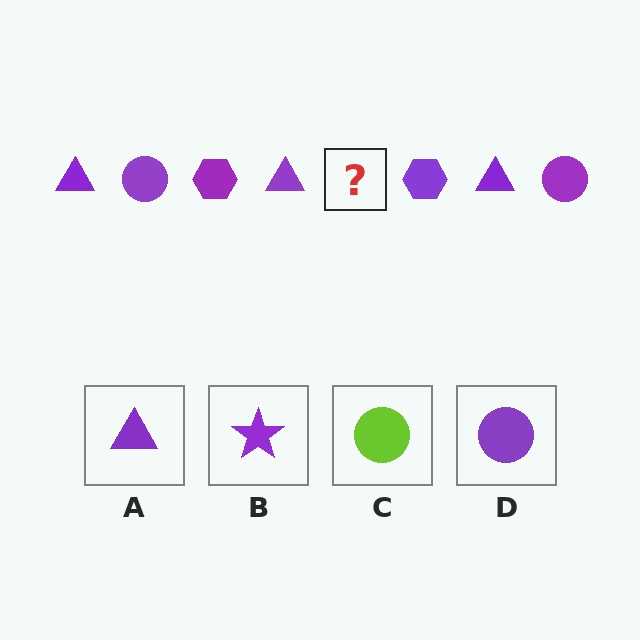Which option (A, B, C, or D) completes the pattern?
D.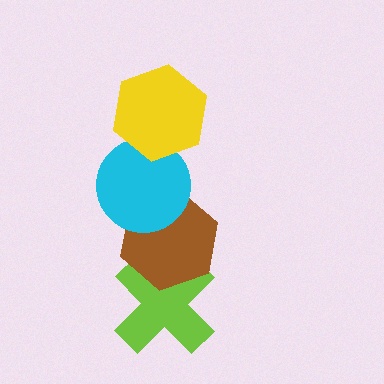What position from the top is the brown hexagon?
The brown hexagon is 3rd from the top.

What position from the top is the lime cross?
The lime cross is 4th from the top.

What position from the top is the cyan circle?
The cyan circle is 2nd from the top.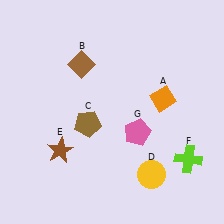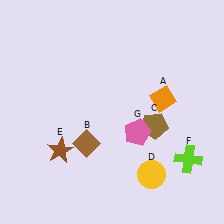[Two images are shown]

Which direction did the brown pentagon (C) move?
The brown pentagon (C) moved right.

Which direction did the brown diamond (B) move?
The brown diamond (B) moved down.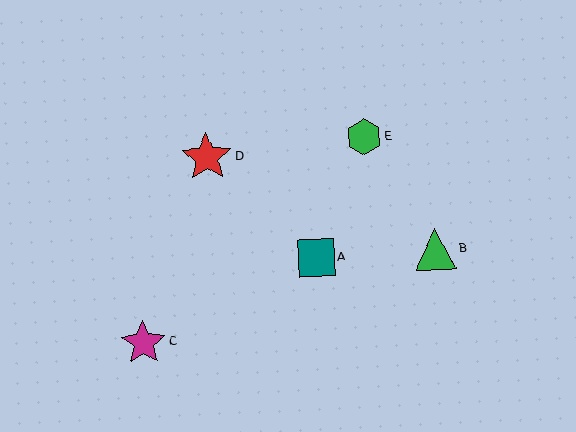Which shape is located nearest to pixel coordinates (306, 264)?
The teal square (labeled A) at (316, 258) is nearest to that location.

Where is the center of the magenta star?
The center of the magenta star is at (143, 343).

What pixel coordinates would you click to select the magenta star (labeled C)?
Click at (143, 343) to select the magenta star C.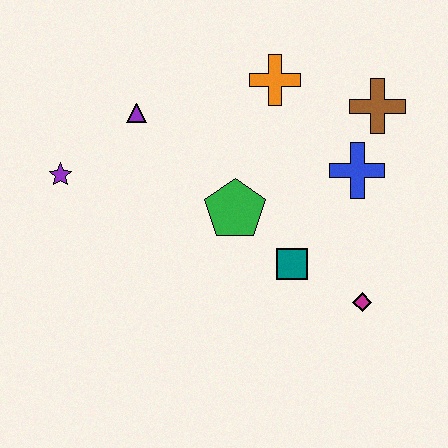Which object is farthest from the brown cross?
The purple star is farthest from the brown cross.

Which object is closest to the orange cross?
The brown cross is closest to the orange cross.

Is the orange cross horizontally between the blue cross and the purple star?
Yes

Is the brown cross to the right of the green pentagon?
Yes